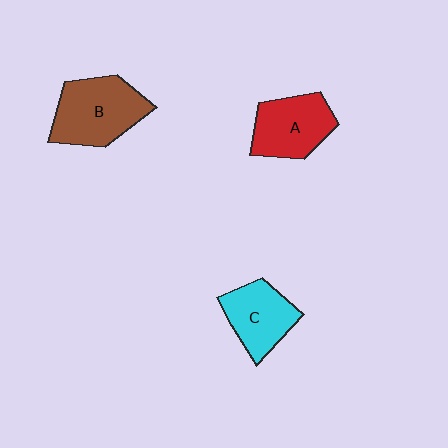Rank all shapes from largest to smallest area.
From largest to smallest: B (brown), A (red), C (cyan).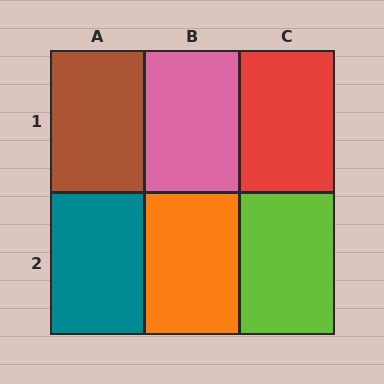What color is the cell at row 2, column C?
Lime.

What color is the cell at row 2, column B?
Orange.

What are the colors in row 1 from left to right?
Brown, pink, red.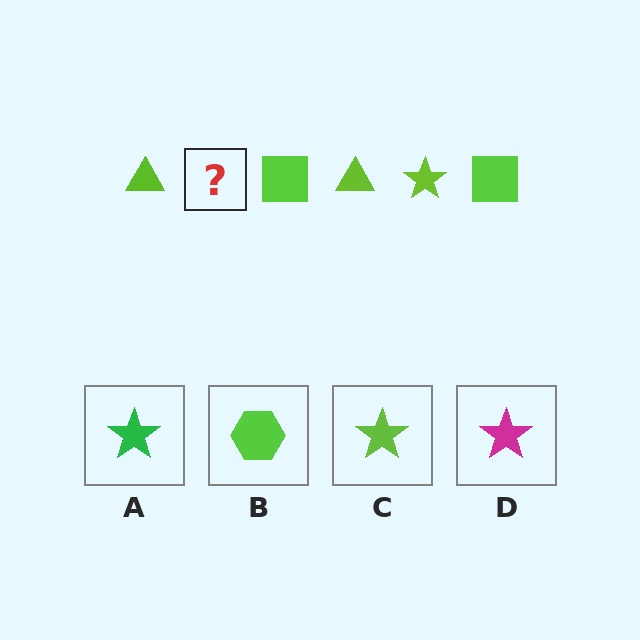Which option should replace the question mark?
Option C.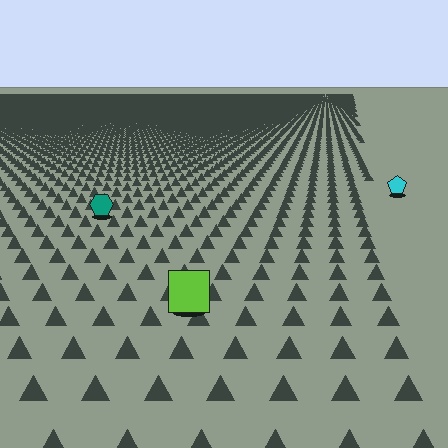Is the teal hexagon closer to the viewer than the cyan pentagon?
Yes. The teal hexagon is closer — you can tell from the texture gradient: the ground texture is coarser near it.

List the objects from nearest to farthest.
From nearest to farthest: the lime square, the teal hexagon, the cyan pentagon.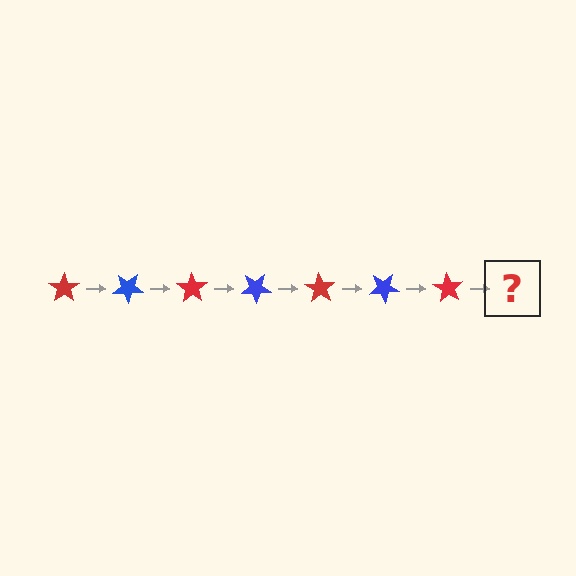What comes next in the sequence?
The next element should be a blue star, rotated 245 degrees from the start.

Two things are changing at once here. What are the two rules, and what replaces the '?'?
The two rules are that it rotates 35 degrees each step and the color cycles through red and blue. The '?' should be a blue star, rotated 245 degrees from the start.